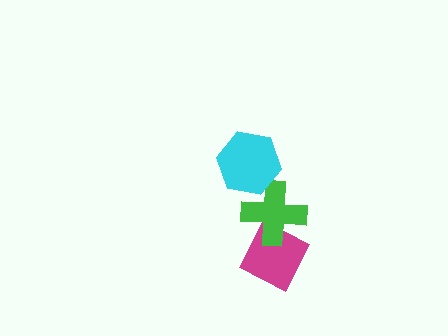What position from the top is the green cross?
The green cross is 2nd from the top.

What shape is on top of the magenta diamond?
The green cross is on top of the magenta diamond.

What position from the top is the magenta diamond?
The magenta diamond is 3rd from the top.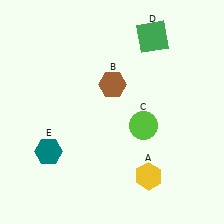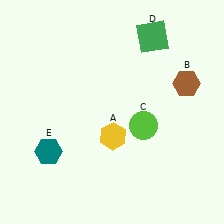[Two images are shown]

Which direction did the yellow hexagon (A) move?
The yellow hexagon (A) moved up.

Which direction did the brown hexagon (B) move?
The brown hexagon (B) moved right.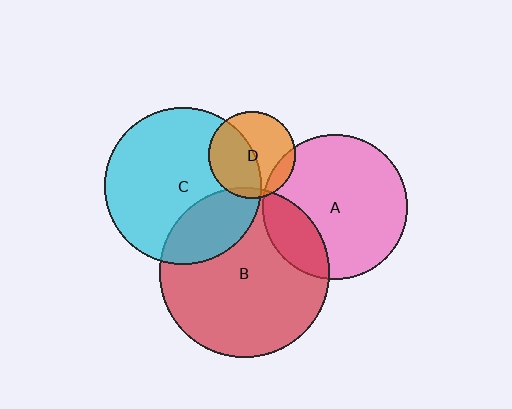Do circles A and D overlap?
Yes.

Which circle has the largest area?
Circle B (red).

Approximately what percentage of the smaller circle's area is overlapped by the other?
Approximately 15%.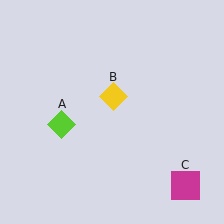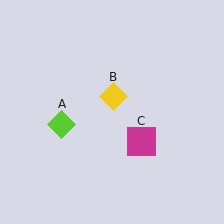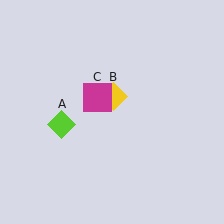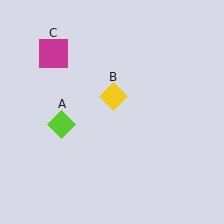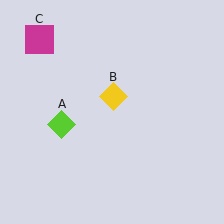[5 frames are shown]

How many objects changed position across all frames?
1 object changed position: magenta square (object C).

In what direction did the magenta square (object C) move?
The magenta square (object C) moved up and to the left.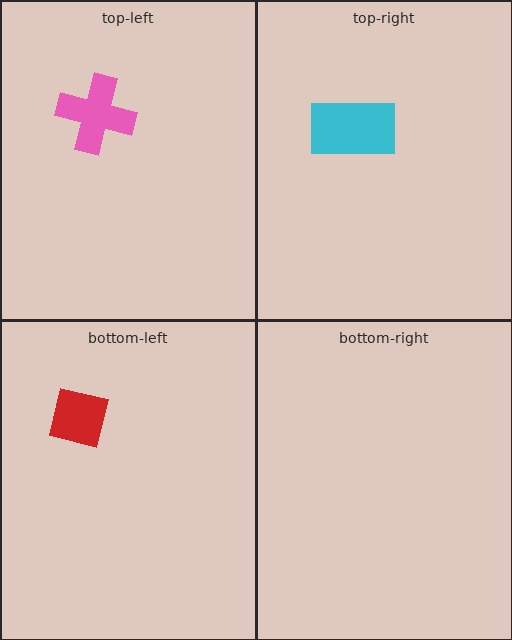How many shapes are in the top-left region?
1.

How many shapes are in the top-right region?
1.